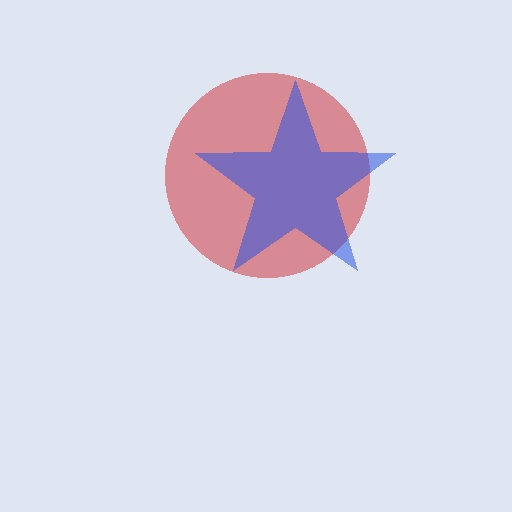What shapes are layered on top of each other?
The layered shapes are: a red circle, a blue star.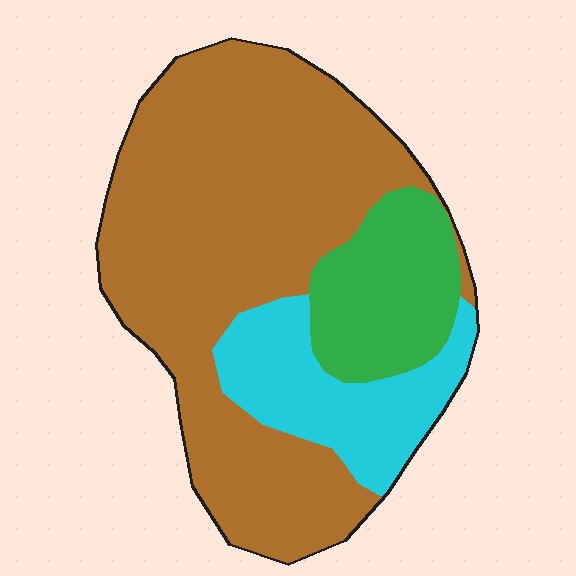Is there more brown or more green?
Brown.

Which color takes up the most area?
Brown, at roughly 65%.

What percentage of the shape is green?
Green takes up about one sixth (1/6) of the shape.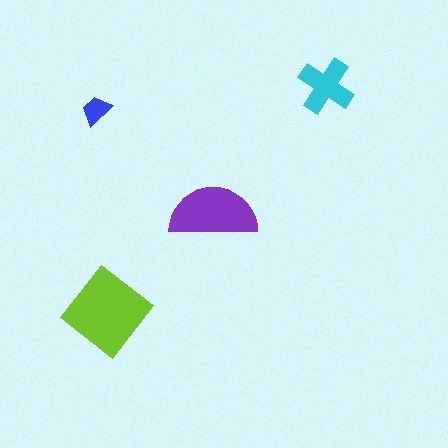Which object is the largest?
The lime diamond.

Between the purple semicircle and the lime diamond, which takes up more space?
The lime diamond.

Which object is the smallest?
The blue trapezoid.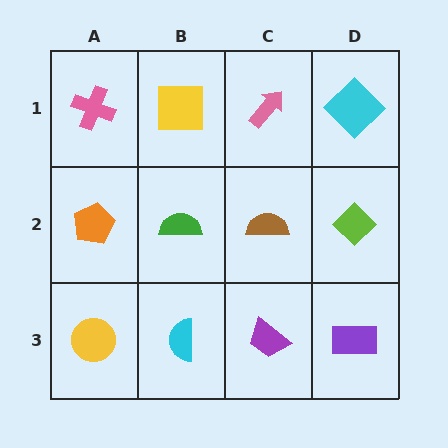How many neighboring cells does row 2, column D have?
3.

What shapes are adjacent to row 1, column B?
A green semicircle (row 2, column B), a pink cross (row 1, column A), a pink arrow (row 1, column C).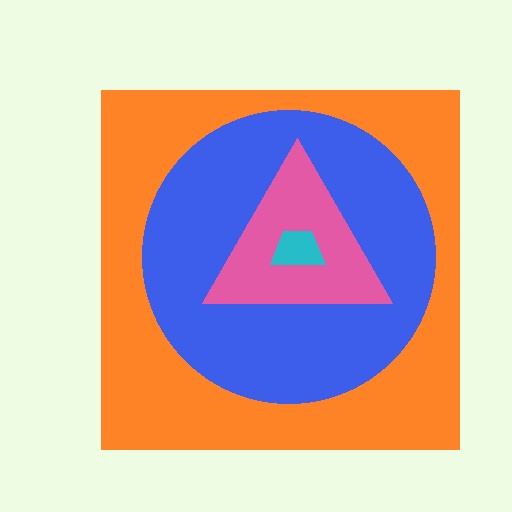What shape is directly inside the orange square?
The blue circle.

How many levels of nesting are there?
4.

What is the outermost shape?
The orange square.